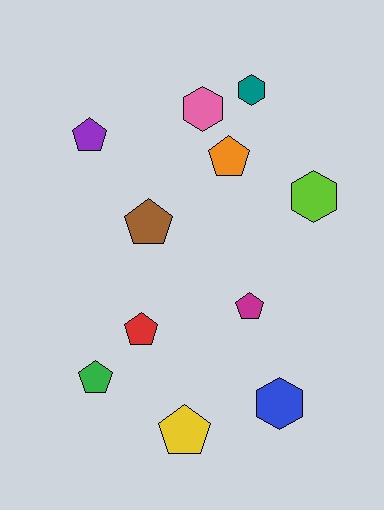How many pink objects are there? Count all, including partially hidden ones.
There is 1 pink object.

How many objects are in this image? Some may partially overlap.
There are 11 objects.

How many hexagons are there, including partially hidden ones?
There are 4 hexagons.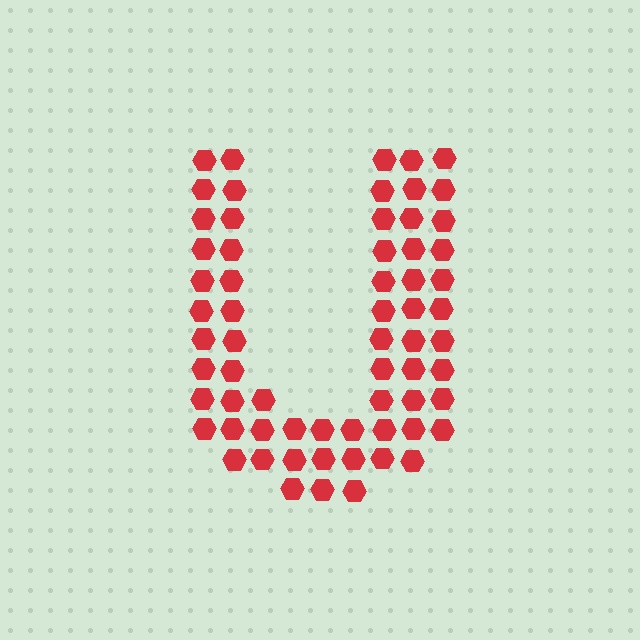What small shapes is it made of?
It is made of small hexagons.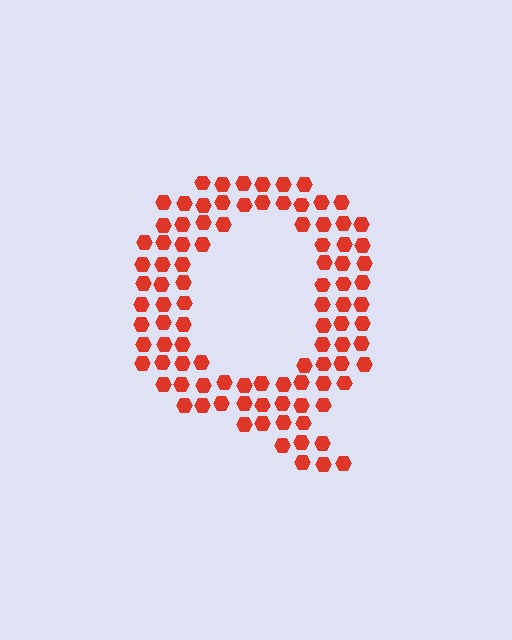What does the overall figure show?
The overall figure shows the letter Q.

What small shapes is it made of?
It is made of small hexagons.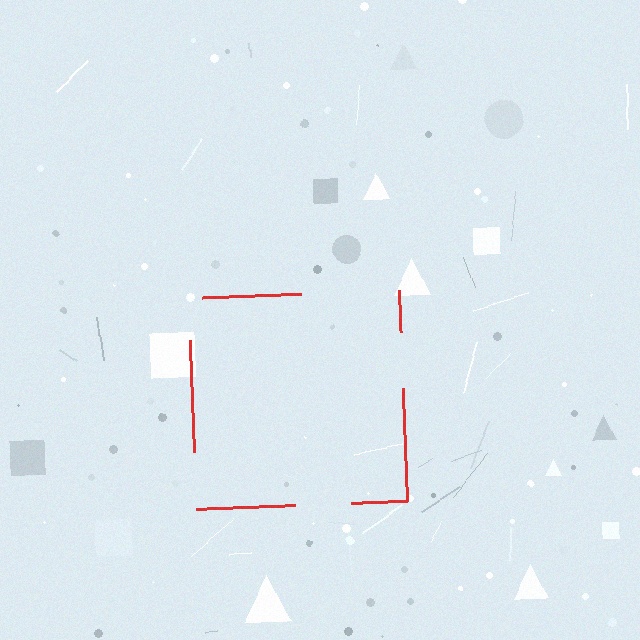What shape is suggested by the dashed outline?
The dashed outline suggests a square.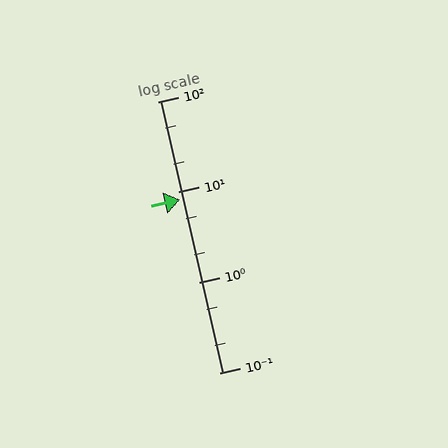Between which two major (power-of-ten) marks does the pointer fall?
The pointer is between 1 and 10.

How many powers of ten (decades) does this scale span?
The scale spans 3 decades, from 0.1 to 100.